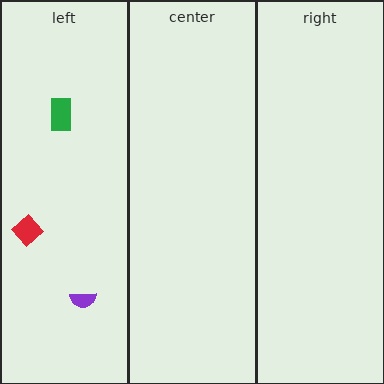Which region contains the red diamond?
The left region.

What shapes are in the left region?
The green rectangle, the purple semicircle, the red diamond.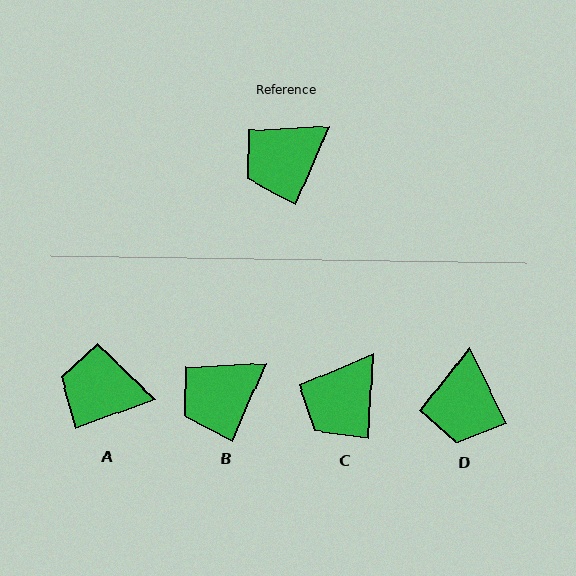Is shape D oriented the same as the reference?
No, it is off by about 49 degrees.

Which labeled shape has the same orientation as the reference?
B.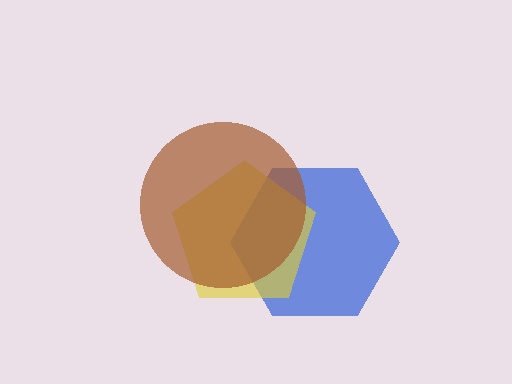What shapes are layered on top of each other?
The layered shapes are: a blue hexagon, a yellow pentagon, a brown circle.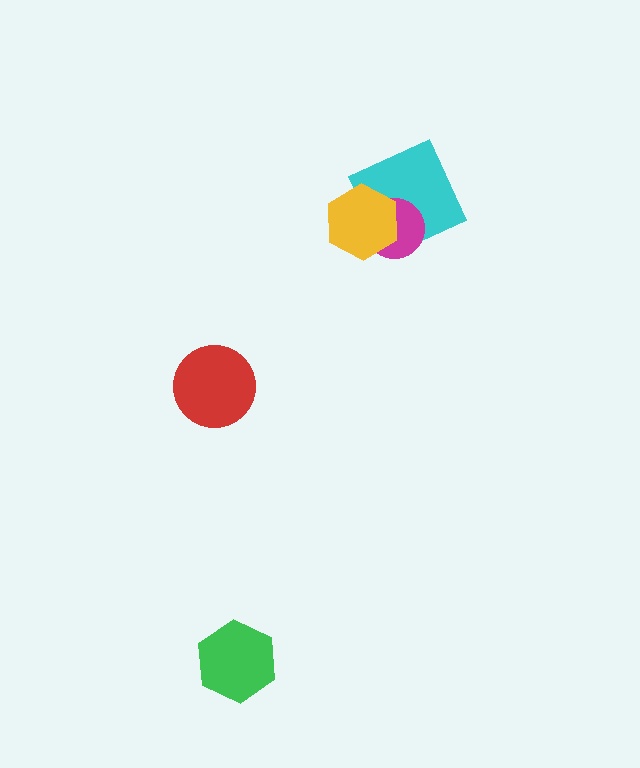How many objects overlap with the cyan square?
2 objects overlap with the cyan square.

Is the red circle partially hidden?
No, no other shape covers it.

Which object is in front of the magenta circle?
The yellow hexagon is in front of the magenta circle.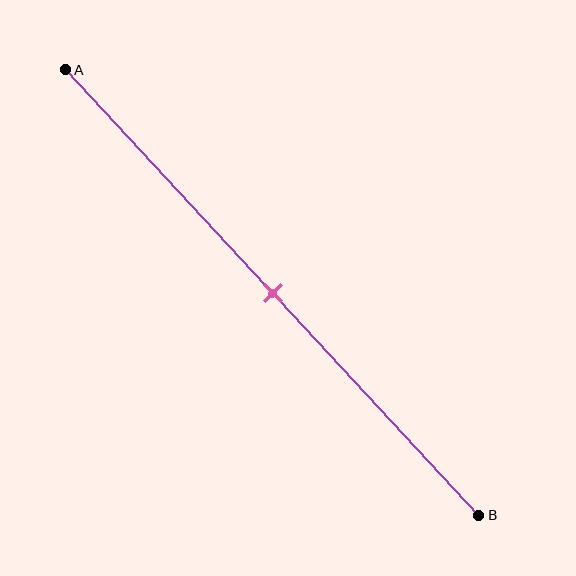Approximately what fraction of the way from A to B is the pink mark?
The pink mark is approximately 50% of the way from A to B.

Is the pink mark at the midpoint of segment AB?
Yes, the mark is approximately at the midpoint.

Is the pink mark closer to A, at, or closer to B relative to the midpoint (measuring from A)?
The pink mark is approximately at the midpoint of segment AB.